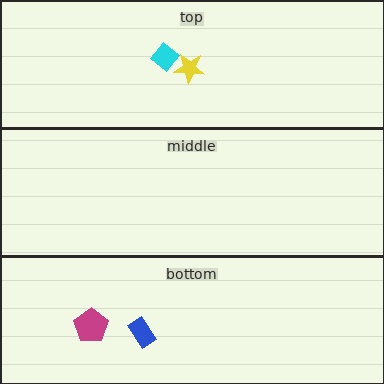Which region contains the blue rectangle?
The bottom region.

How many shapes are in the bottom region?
2.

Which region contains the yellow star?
The top region.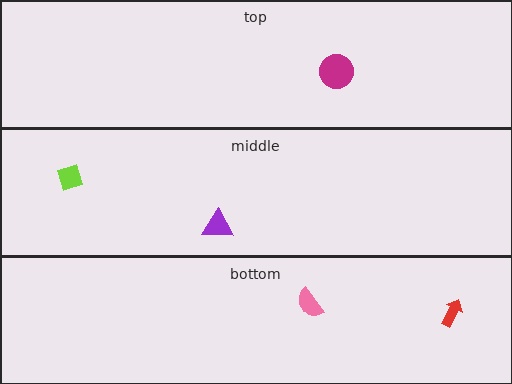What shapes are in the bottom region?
The red arrow, the pink semicircle.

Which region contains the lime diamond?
The middle region.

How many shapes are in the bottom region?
2.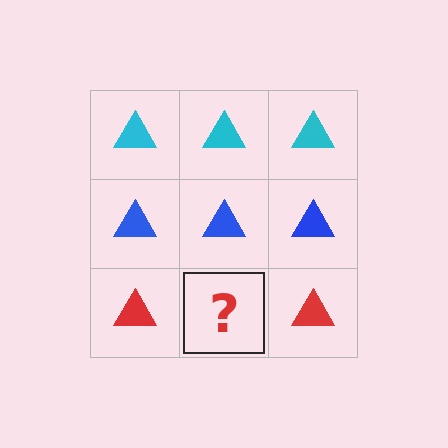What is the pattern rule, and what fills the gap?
The rule is that each row has a consistent color. The gap should be filled with a red triangle.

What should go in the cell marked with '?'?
The missing cell should contain a red triangle.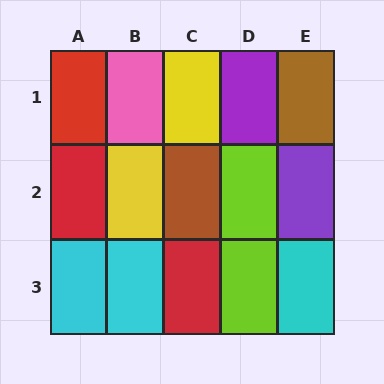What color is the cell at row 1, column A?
Red.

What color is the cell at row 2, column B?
Yellow.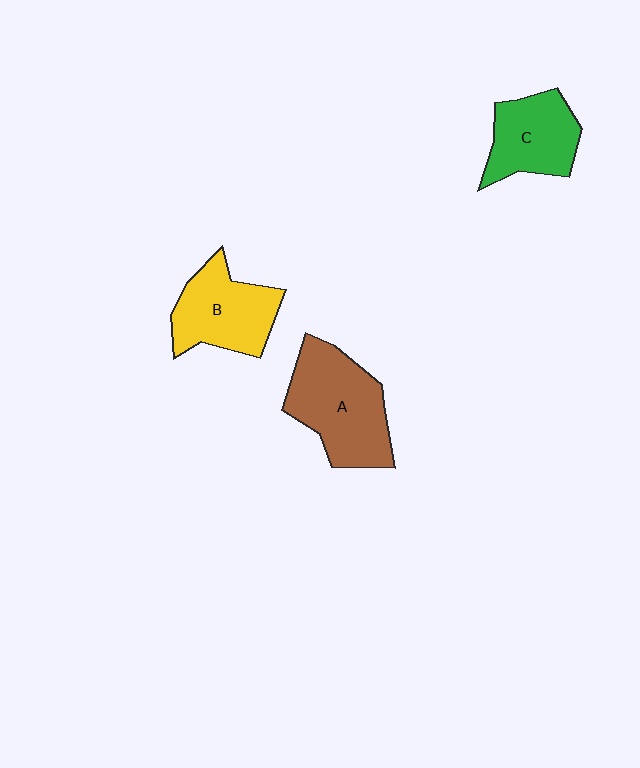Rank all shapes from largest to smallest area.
From largest to smallest: A (brown), B (yellow), C (green).